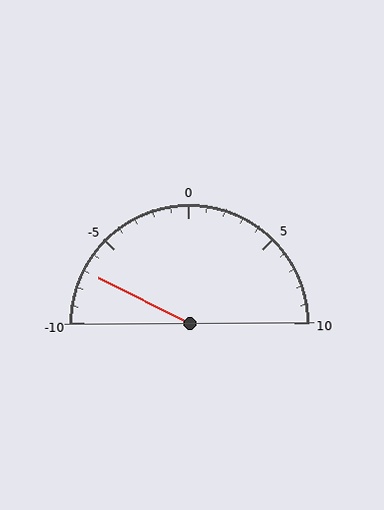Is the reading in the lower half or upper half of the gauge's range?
The reading is in the lower half of the range (-10 to 10).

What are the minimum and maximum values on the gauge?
The gauge ranges from -10 to 10.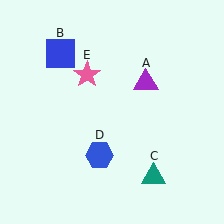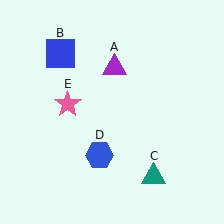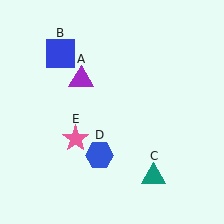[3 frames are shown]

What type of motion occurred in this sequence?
The purple triangle (object A), pink star (object E) rotated counterclockwise around the center of the scene.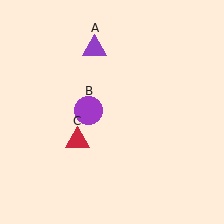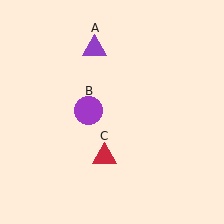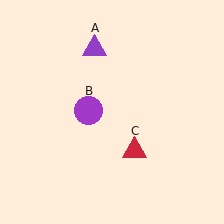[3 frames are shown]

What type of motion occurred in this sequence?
The red triangle (object C) rotated counterclockwise around the center of the scene.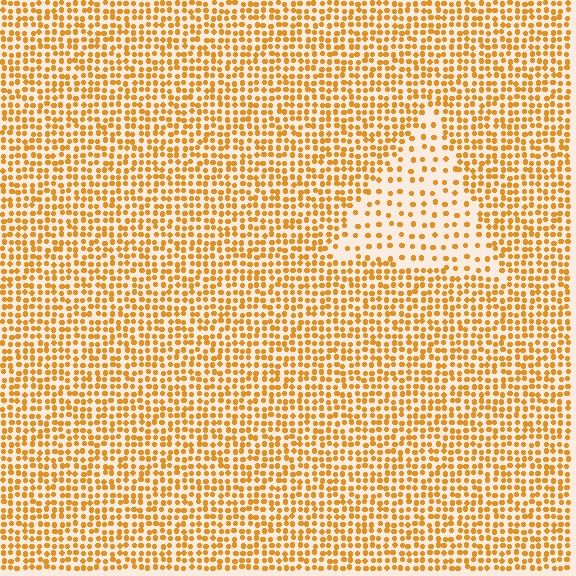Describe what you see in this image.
The image contains small orange elements arranged at two different densities. A triangle-shaped region is visible where the elements are less densely packed than the surrounding area.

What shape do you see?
I see a triangle.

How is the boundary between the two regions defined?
The boundary is defined by a change in element density (approximately 2.3x ratio). All elements are the same color, size, and shape.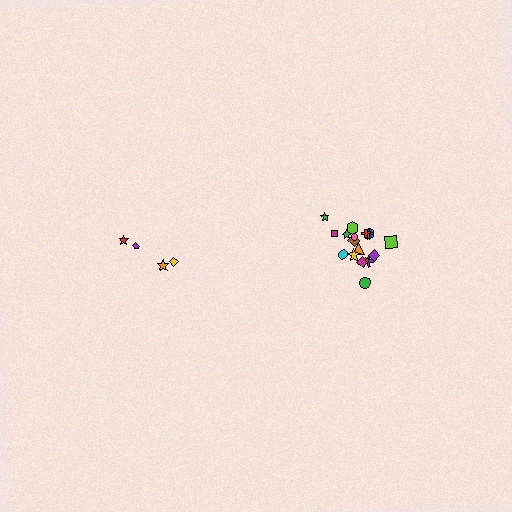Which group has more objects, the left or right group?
The right group.